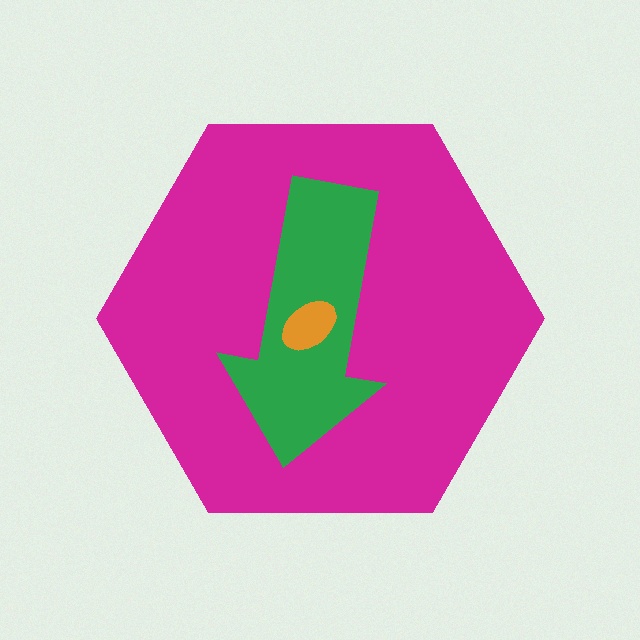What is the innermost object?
The orange ellipse.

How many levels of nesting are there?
3.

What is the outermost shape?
The magenta hexagon.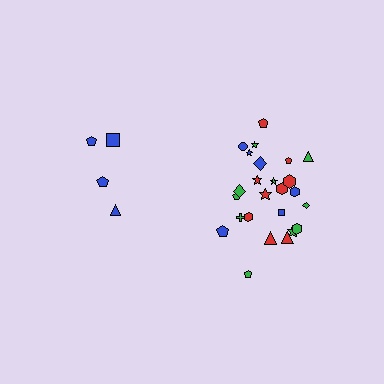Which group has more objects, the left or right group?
The right group.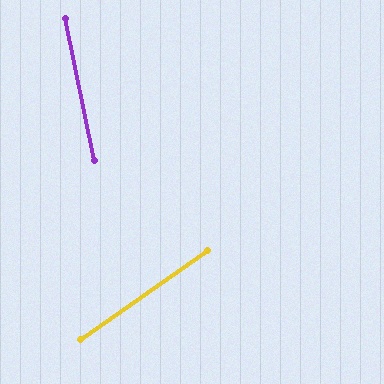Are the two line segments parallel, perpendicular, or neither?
Neither parallel nor perpendicular — they differ by about 66°.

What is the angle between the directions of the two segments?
Approximately 66 degrees.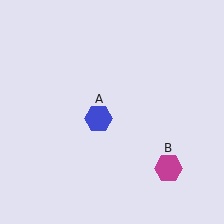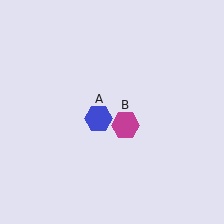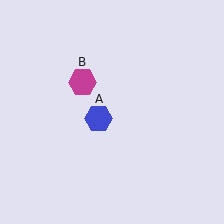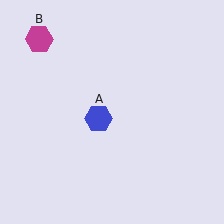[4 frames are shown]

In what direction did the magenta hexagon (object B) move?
The magenta hexagon (object B) moved up and to the left.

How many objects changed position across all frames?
1 object changed position: magenta hexagon (object B).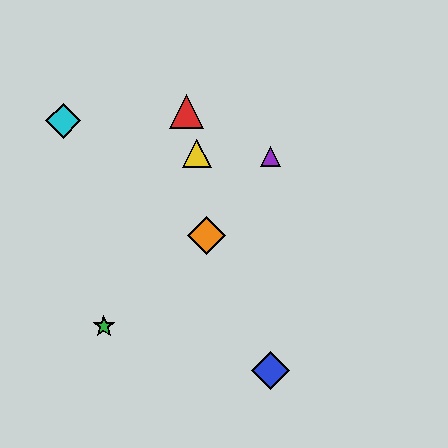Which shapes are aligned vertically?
The blue diamond, the purple triangle are aligned vertically.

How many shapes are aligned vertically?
2 shapes (the blue diamond, the purple triangle) are aligned vertically.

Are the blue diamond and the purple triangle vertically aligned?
Yes, both are at x≈270.